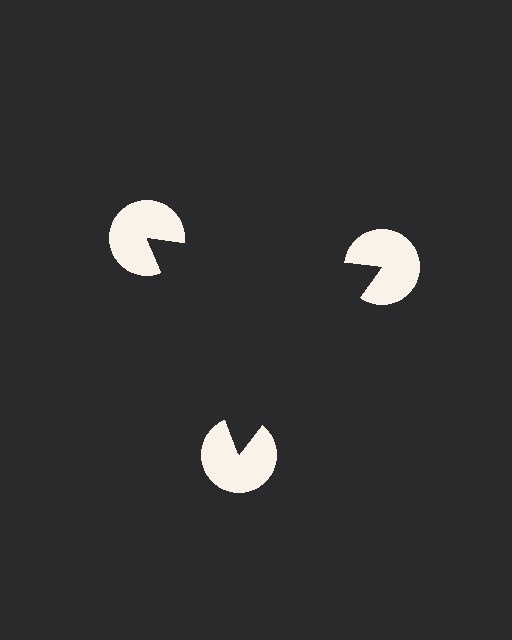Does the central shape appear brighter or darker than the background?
It typically appears slightly darker than the background, even though no actual brightness change is drawn.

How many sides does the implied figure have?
3 sides.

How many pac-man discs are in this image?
There are 3 — one at each vertex of the illusory triangle.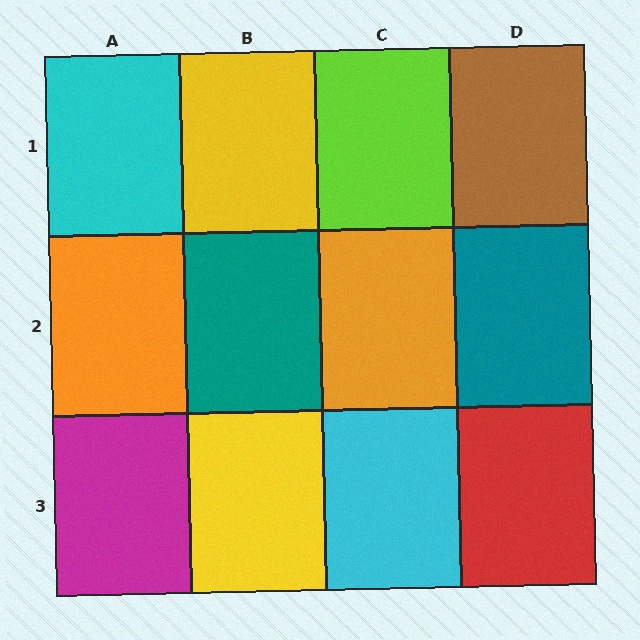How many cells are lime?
1 cell is lime.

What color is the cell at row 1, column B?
Yellow.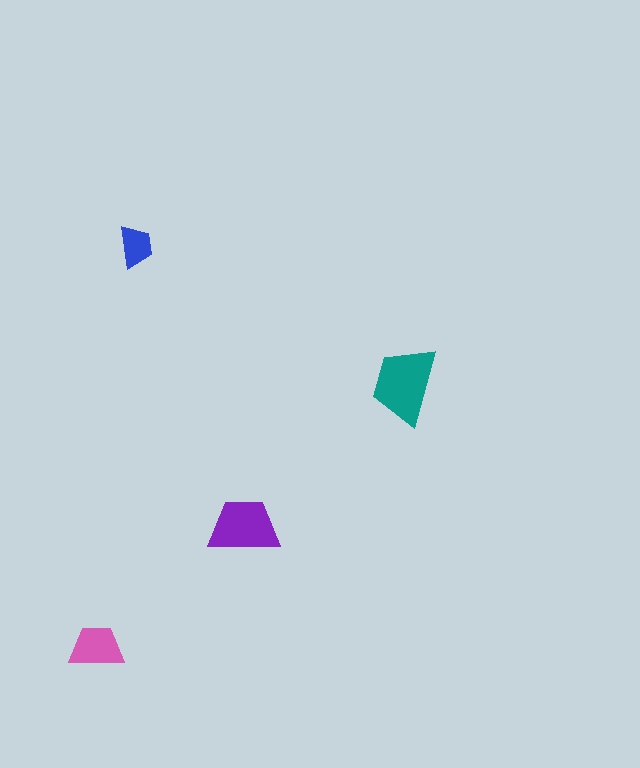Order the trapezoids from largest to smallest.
the teal one, the purple one, the pink one, the blue one.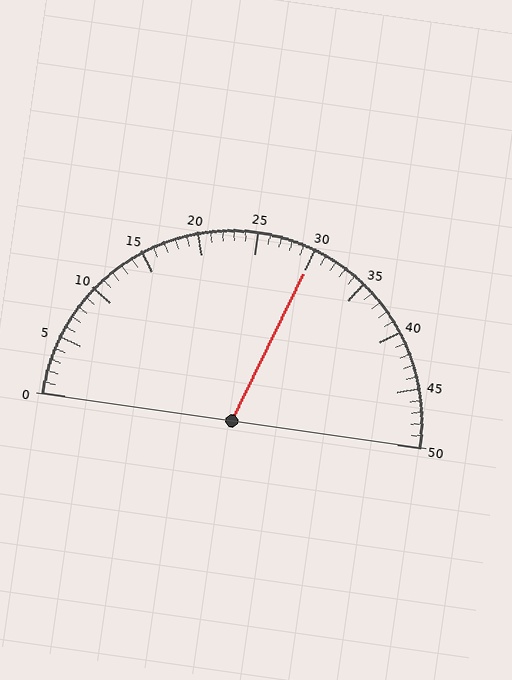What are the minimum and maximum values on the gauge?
The gauge ranges from 0 to 50.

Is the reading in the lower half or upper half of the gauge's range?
The reading is in the upper half of the range (0 to 50).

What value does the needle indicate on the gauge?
The needle indicates approximately 30.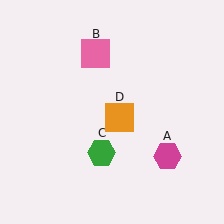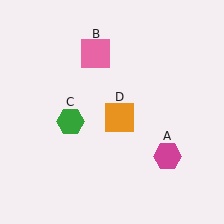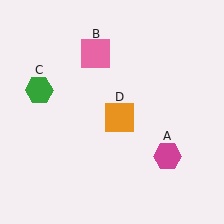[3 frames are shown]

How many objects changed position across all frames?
1 object changed position: green hexagon (object C).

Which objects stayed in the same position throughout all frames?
Magenta hexagon (object A) and pink square (object B) and orange square (object D) remained stationary.